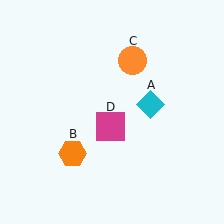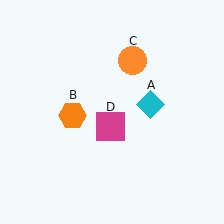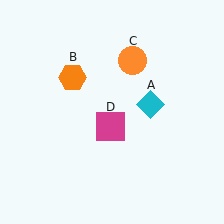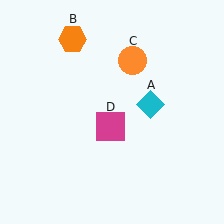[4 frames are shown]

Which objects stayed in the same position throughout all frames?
Cyan diamond (object A) and orange circle (object C) and magenta square (object D) remained stationary.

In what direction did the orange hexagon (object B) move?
The orange hexagon (object B) moved up.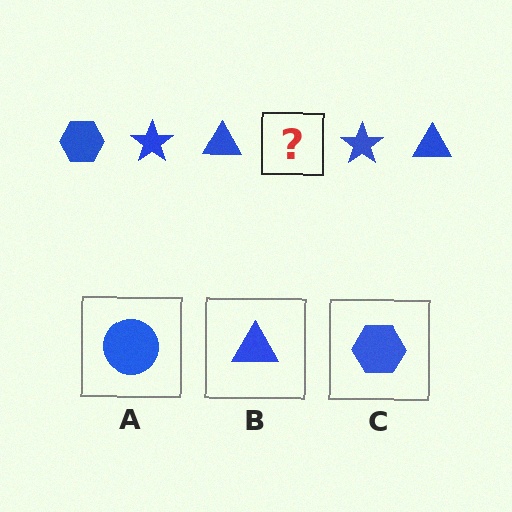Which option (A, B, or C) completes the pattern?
C.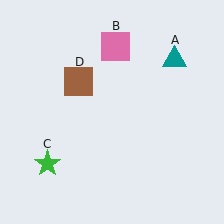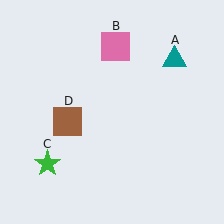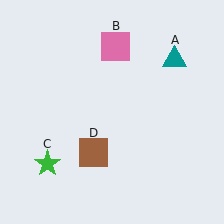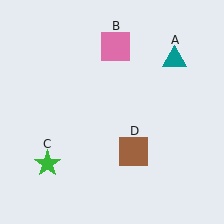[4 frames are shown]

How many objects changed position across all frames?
1 object changed position: brown square (object D).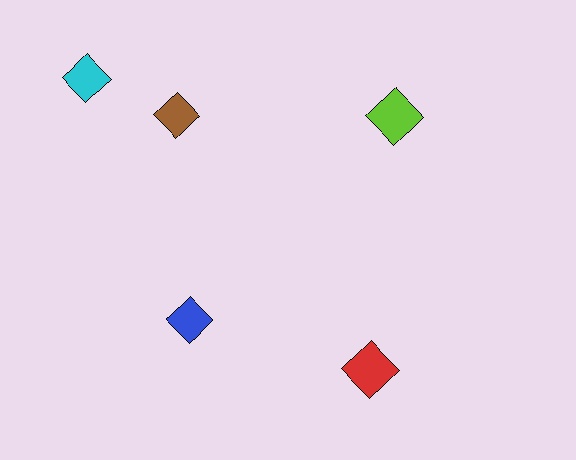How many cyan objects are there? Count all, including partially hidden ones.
There is 1 cyan object.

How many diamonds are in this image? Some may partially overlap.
There are 5 diamonds.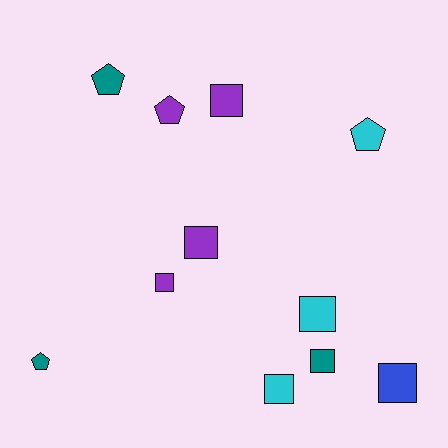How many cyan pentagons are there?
There is 1 cyan pentagon.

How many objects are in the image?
There are 11 objects.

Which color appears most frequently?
Purple, with 4 objects.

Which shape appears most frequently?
Square, with 7 objects.